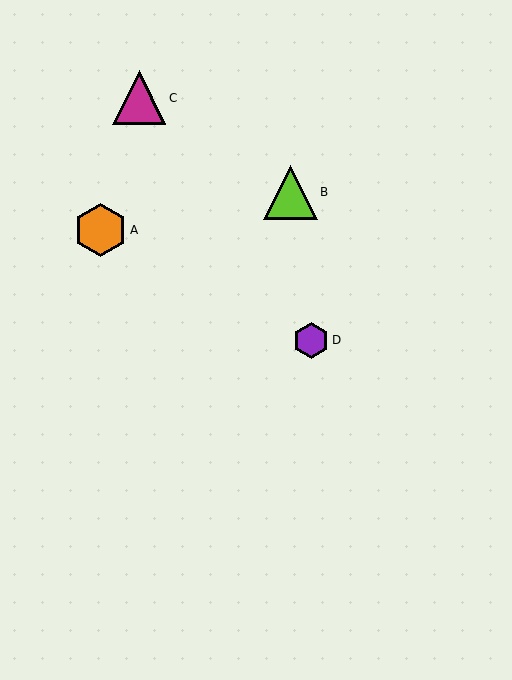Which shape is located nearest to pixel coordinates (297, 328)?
The purple hexagon (labeled D) at (311, 340) is nearest to that location.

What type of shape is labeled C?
Shape C is a magenta triangle.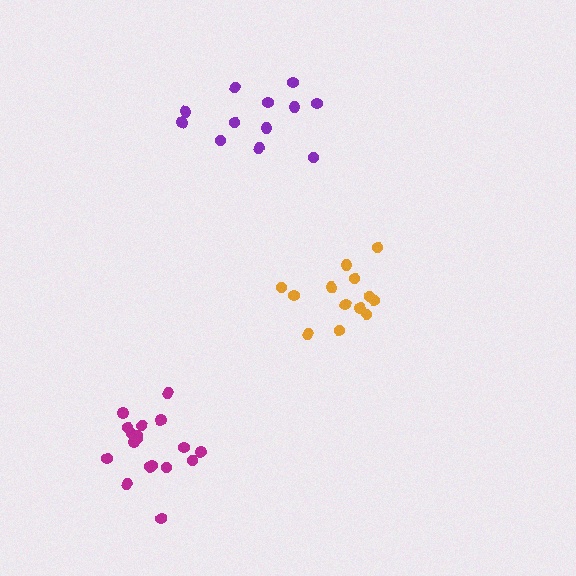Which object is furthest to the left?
The magenta cluster is leftmost.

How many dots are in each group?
Group 1: 13 dots, Group 2: 12 dots, Group 3: 18 dots (43 total).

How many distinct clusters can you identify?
There are 3 distinct clusters.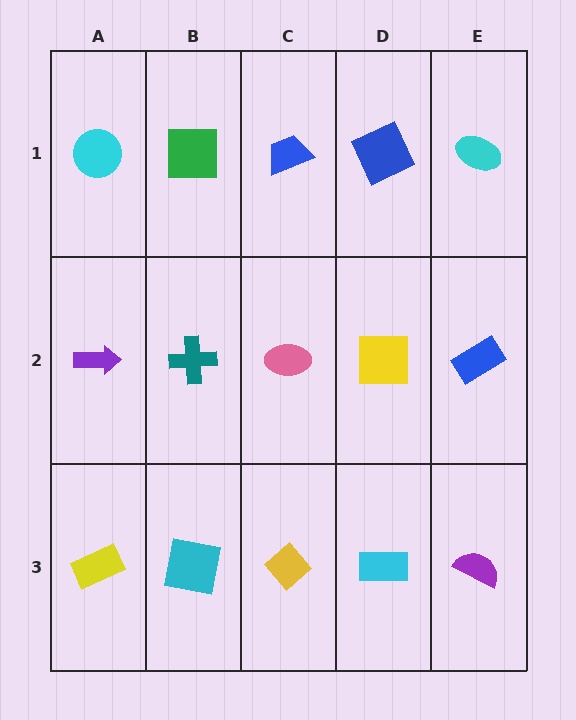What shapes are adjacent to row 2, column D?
A blue square (row 1, column D), a cyan rectangle (row 3, column D), a pink ellipse (row 2, column C), a blue rectangle (row 2, column E).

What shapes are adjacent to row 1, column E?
A blue rectangle (row 2, column E), a blue square (row 1, column D).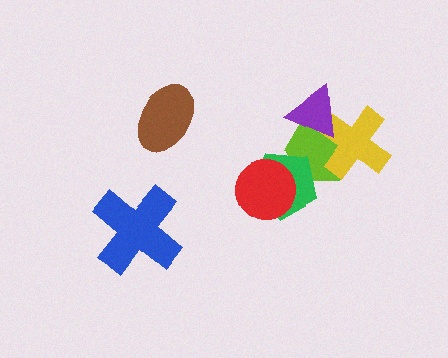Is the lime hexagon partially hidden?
Yes, it is partially covered by another shape.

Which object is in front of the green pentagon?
The red circle is in front of the green pentagon.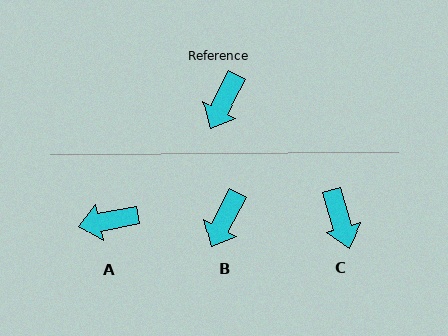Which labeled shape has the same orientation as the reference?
B.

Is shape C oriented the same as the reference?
No, it is off by about 44 degrees.